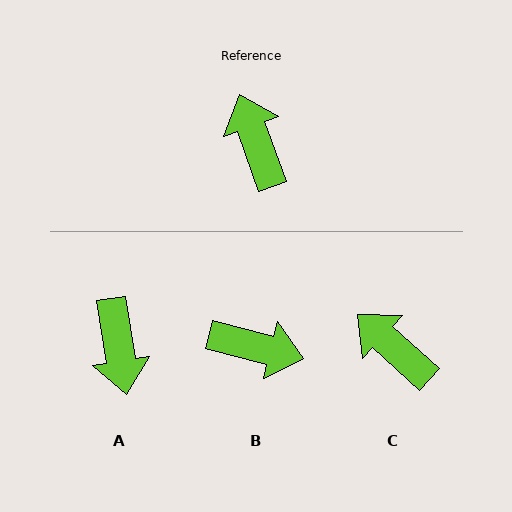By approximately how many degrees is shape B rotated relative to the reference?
Approximately 124 degrees clockwise.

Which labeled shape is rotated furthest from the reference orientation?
A, about 169 degrees away.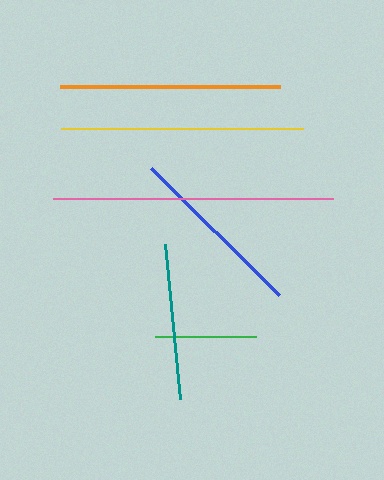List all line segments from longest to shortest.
From longest to shortest: pink, yellow, orange, blue, teal, green.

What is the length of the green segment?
The green segment is approximately 100 pixels long.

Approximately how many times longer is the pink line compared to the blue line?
The pink line is approximately 1.6 times the length of the blue line.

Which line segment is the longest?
The pink line is the longest at approximately 280 pixels.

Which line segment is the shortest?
The green line is the shortest at approximately 100 pixels.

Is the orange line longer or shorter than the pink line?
The pink line is longer than the orange line.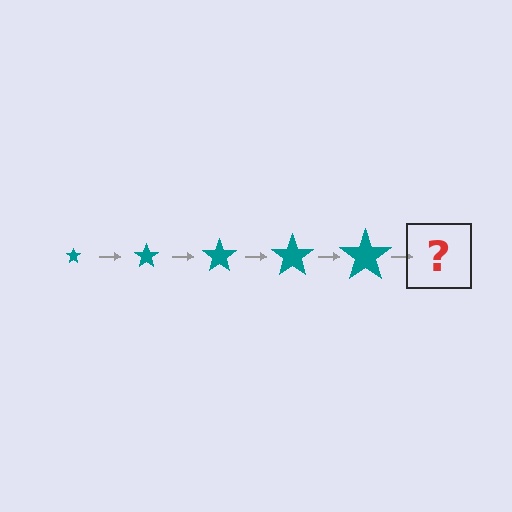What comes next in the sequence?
The next element should be a teal star, larger than the previous one.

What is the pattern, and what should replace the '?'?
The pattern is that the star gets progressively larger each step. The '?' should be a teal star, larger than the previous one.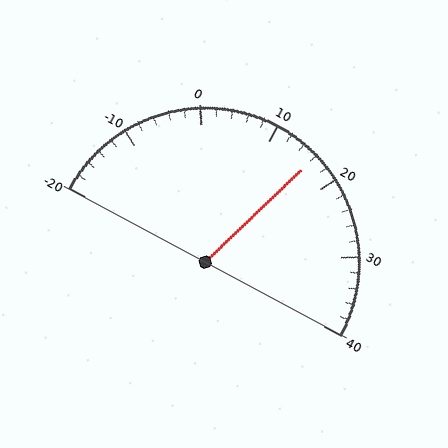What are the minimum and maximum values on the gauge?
The gauge ranges from -20 to 40.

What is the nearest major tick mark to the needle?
The nearest major tick mark is 20.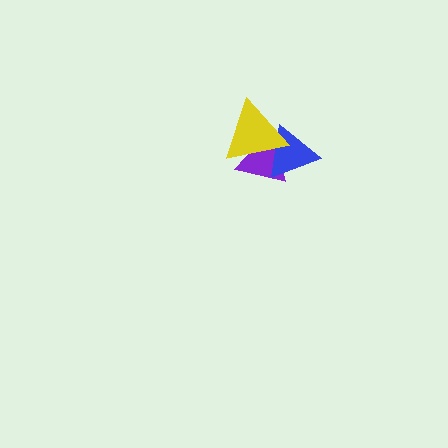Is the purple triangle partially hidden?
Yes, it is partially covered by another shape.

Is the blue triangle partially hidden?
Yes, it is partially covered by another shape.